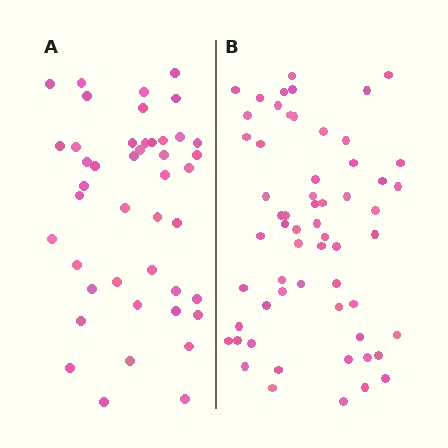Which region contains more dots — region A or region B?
Region B (the right region) has more dots.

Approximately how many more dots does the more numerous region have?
Region B has approximately 15 more dots than region A.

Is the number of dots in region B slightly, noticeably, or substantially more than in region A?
Region B has noticeably more, but not dramatically so. The ratio is roughly 1.4 to 1.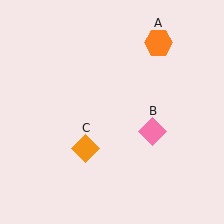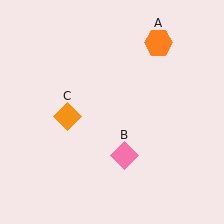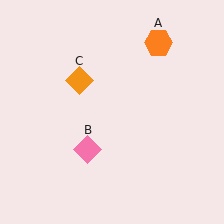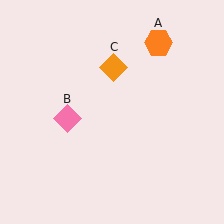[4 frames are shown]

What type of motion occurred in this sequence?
The pink diamond (object B), orange diamond (object C) rotated clockwise around the center of the scene.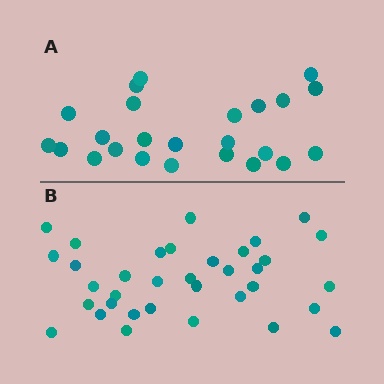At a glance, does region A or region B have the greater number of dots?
Region B (the bottom region) has more dots.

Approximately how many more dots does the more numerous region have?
Region B has roughly 12 or so more dots than region A.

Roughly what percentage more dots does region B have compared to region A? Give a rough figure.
About 45% more.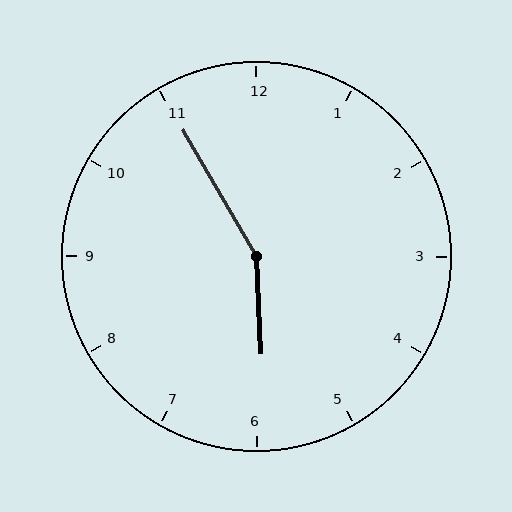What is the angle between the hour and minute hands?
Approximately 152 degrees.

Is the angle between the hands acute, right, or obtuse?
It is obtuse.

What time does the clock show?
5:55.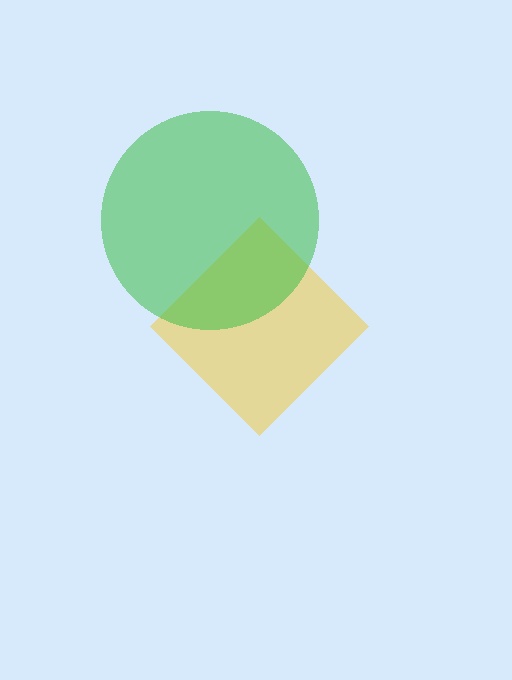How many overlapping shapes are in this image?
There are 2 overlapping shapes in the image.